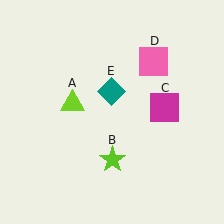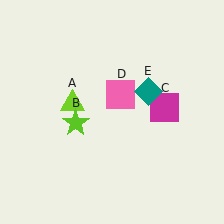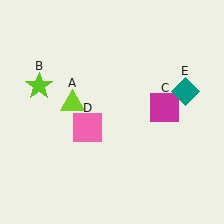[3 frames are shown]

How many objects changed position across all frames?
3 objects changed position: lime star (object B), pink square (object D), teal diamond (object E).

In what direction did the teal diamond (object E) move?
The teal diamond (object E) moved right.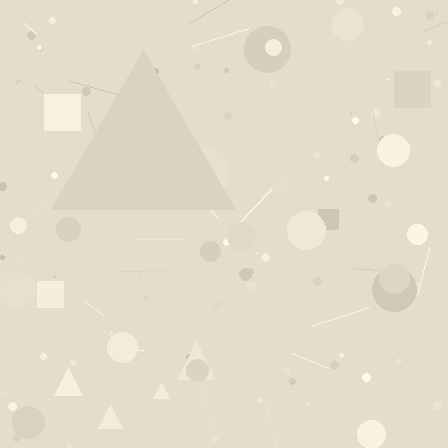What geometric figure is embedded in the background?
A triangle is embedded in the background.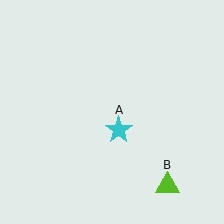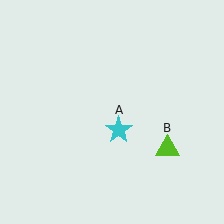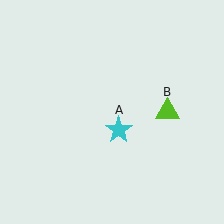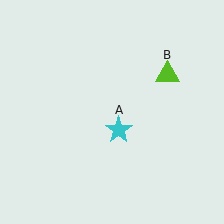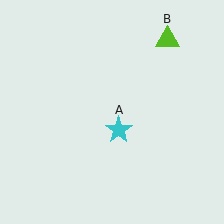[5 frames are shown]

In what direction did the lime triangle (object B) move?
The lime triangle (object B) moved up.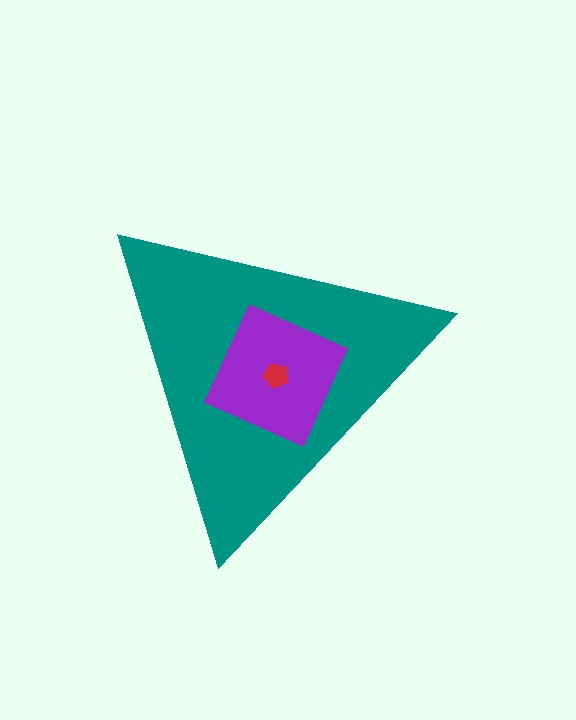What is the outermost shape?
The teal triangle.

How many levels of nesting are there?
3.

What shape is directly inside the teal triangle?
The purple square.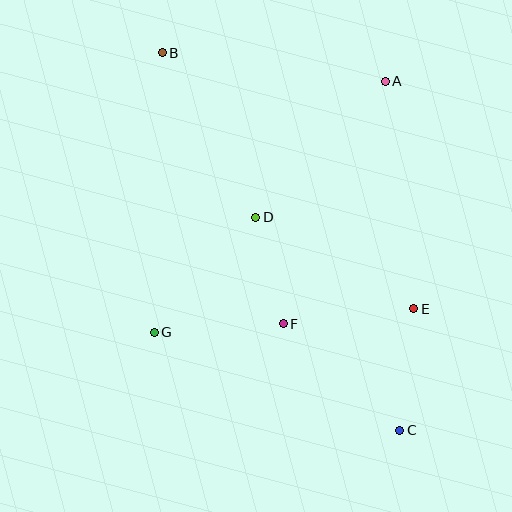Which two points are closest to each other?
Points D and F are closest to each other.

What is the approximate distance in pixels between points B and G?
The distance between B and G is approximately 279 pixels.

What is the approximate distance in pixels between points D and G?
The distance between D and G is approximately 153 pixels.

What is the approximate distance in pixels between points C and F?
The distance between C and F is approximately 158 pixels.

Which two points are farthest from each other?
Points B and C are farthest from each other.